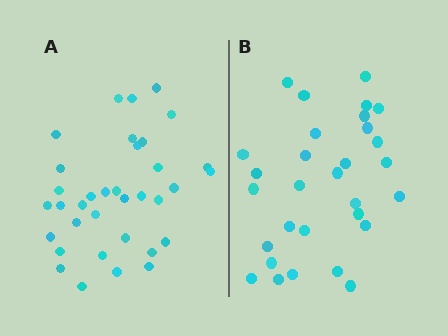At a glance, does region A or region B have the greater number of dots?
Region A (the left region) has more dots.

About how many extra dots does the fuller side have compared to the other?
Region A has about 5 more dots than region B.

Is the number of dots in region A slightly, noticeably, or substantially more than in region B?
Region A has only slightly more — the two regions are fairly close. The ratio is roughly 1.2 to 1.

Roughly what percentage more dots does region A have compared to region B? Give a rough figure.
About 15% more.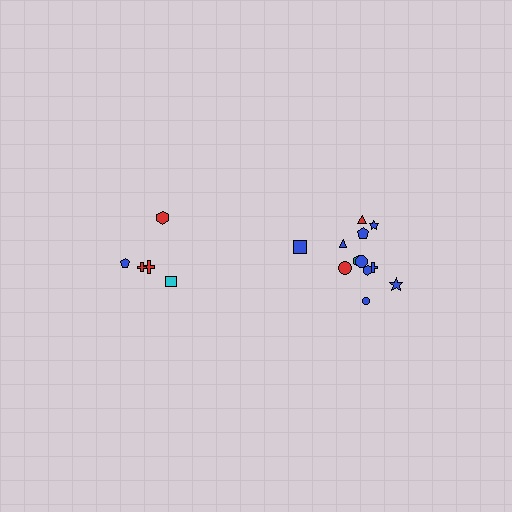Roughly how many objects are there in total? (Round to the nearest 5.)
Roughly 15 objects in total.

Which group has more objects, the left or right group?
The right group.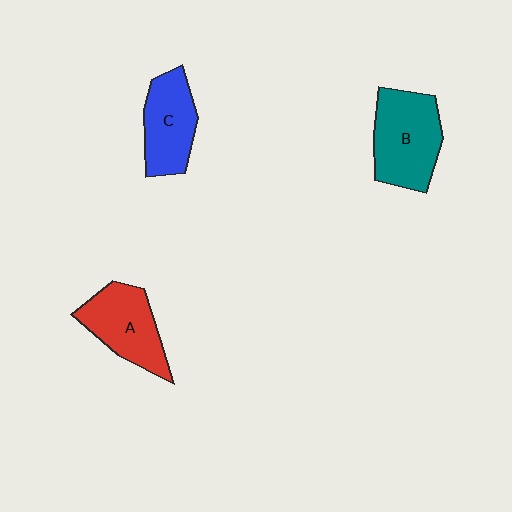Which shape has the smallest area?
Shape C (blue).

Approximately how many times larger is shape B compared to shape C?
Approximately 1.3 times.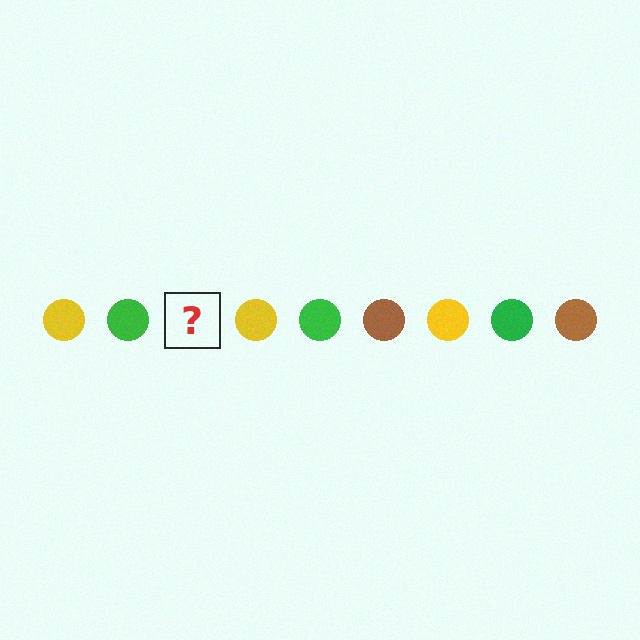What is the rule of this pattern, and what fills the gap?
The rule is that the pattern cycles through yellow, green, brown circles. The gap should be filled with a brown circle.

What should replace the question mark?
The question mark should be replaced with a brown circle.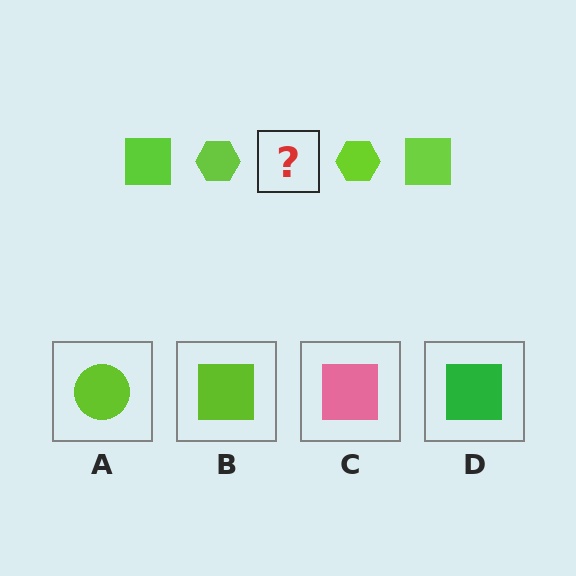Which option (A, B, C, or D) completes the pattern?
B.